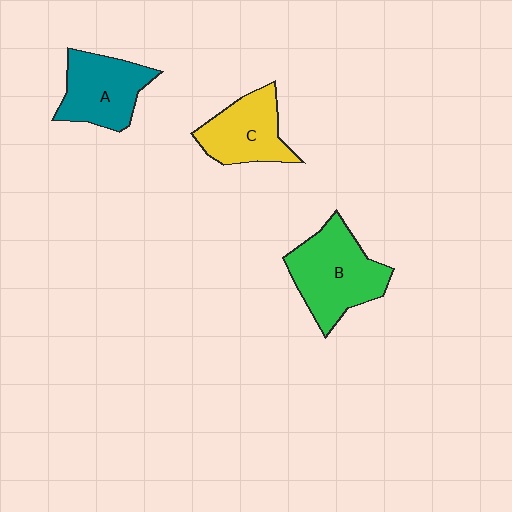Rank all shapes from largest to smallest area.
From largest to smallest: B (green), A (teal), C (yellow).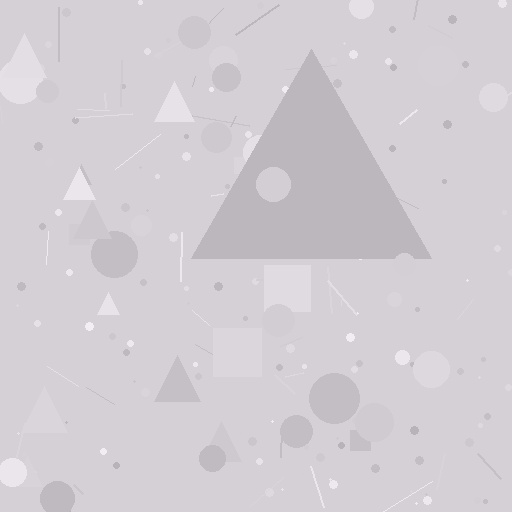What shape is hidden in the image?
A triangle is hidden in the image.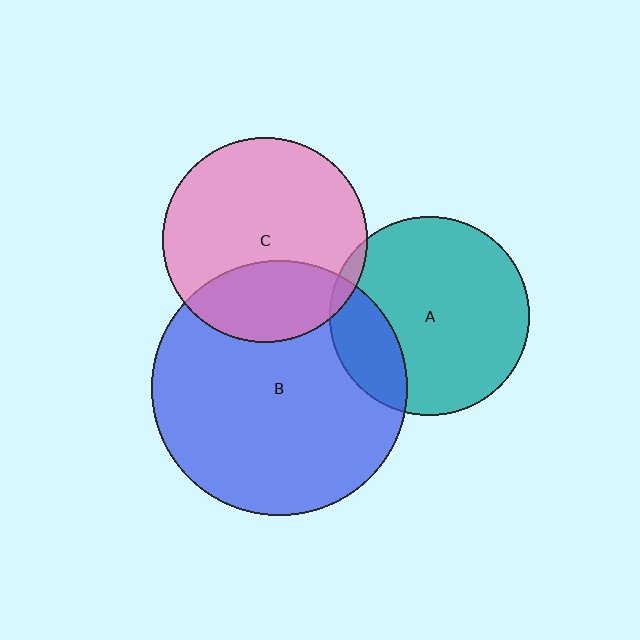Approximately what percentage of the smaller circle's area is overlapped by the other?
Approximately 30%.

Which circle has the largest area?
Circle B (blue).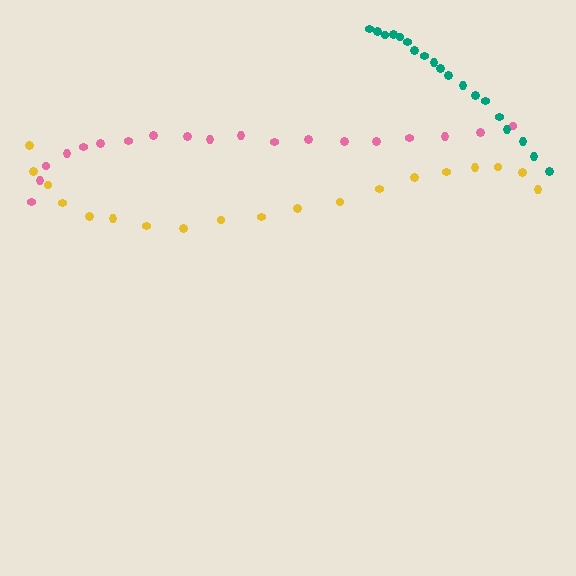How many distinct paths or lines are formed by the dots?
There are 3 distinct paths.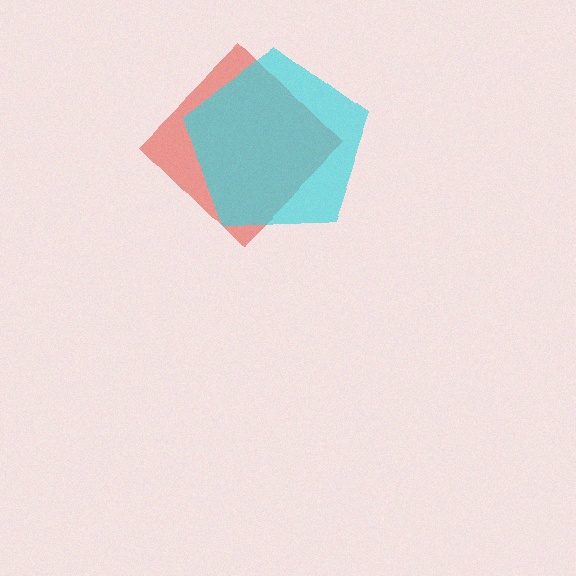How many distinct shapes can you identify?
There are 2 distinct shapes: a red diamond, a cyan pentagon.